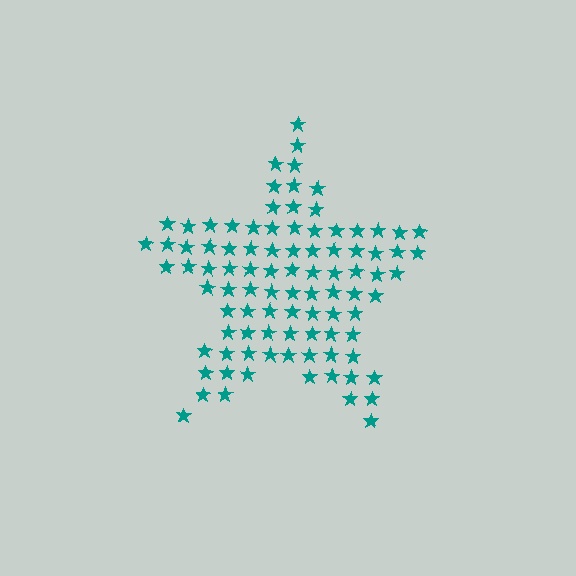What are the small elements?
The small elements are stars.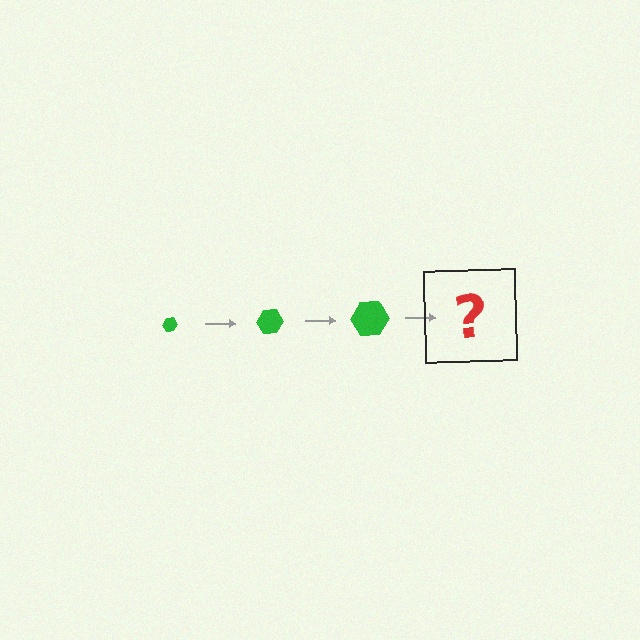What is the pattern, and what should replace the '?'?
The pattern is that the hexagon gets progressively larger each step. The '?' should be a green hexagon, larger than the previous one.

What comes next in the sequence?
The next element should be a green hexagon, larger than the previous one.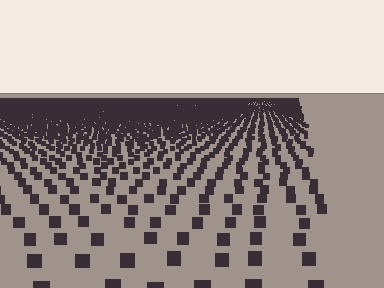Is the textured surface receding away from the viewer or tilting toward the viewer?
The surface is receding away from the viewer. Texture elements get smaller and denser toward the top.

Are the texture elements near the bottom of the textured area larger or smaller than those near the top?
Larger. Near the bottom, elements are closer to the viewer and appear at a bigger on-screen size.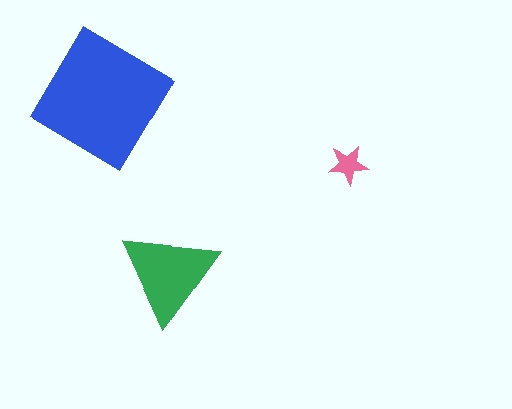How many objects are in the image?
There are 3 objects in the image.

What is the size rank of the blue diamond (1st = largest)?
1st.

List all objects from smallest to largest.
The pink star, the green triangle, the blue diamond.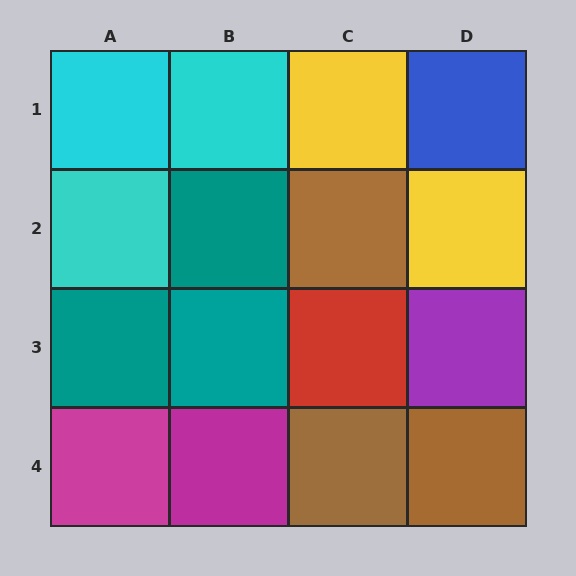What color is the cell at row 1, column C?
Yellow.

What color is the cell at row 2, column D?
Yellow.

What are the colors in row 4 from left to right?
Magenta, magenta, brown, brown.